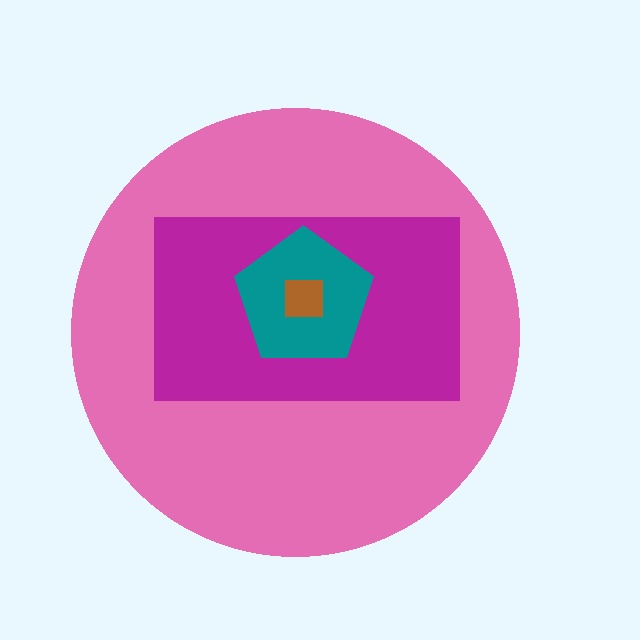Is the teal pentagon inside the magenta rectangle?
Yes.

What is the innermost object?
The brown square.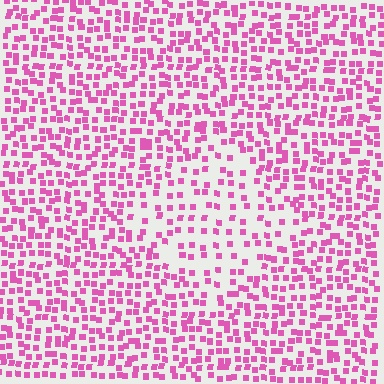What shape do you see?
I see a diamond.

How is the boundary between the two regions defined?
The boundary is defined by a change in element density (approximately 1.9x ratio). All elements are the same color, size, and shape.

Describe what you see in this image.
The image contains small pink elements arranged at two different densities. A diamond-shaped region is visible where the elements are less densely packed than the surrounding area.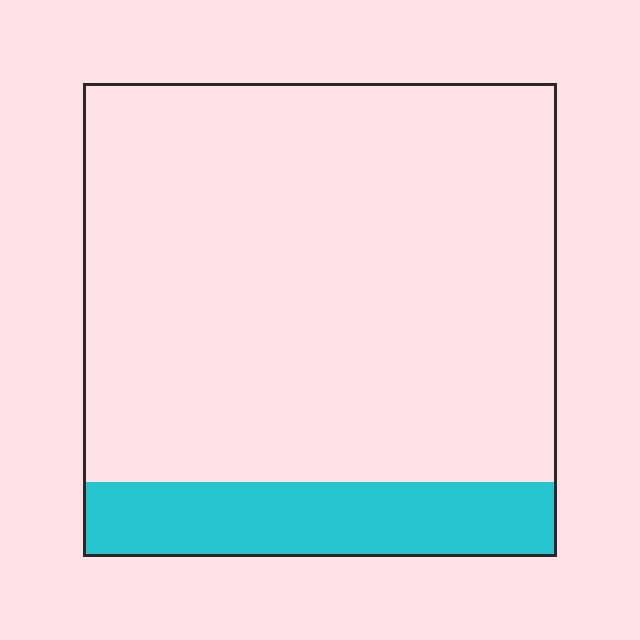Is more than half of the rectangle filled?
No.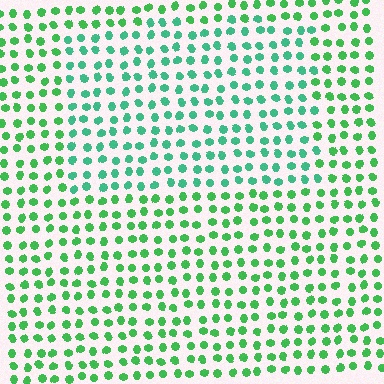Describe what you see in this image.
The image is filled with small green elements in a uniform arrangement. A rectangle-shaped region is visible where the elements are tinted to a slightly different hue, forming a subtle color boundary.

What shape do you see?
I see a rectangle.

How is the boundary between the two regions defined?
The boundary is defined purely by a slight shift in hue (about 27 degrees). Spacing, size, and orientation are identical on both sides.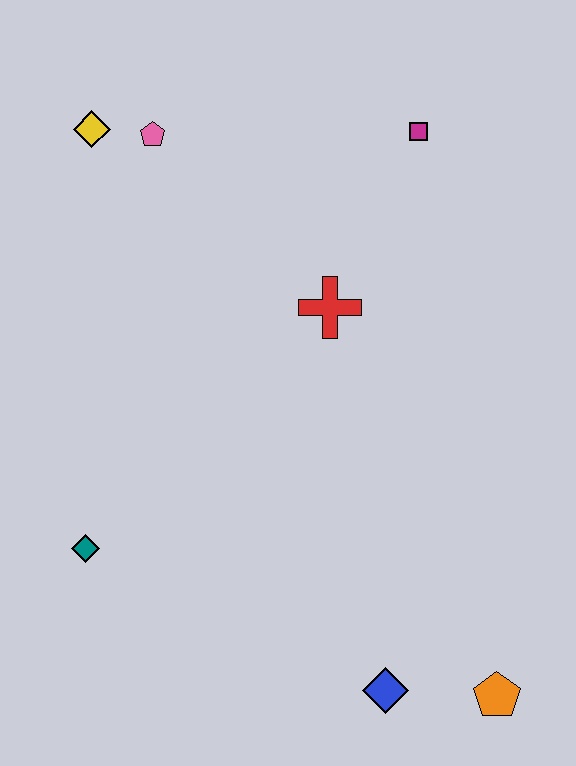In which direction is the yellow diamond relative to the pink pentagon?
The yellow diamond is to the left of the pink pentagon.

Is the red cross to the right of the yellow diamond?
Yes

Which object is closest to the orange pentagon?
The blue diamond is closest to the orange pentagon.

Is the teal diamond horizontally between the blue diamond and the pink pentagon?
No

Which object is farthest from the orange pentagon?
The yellow diamond is farthest from the orange pentagon.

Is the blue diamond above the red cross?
No